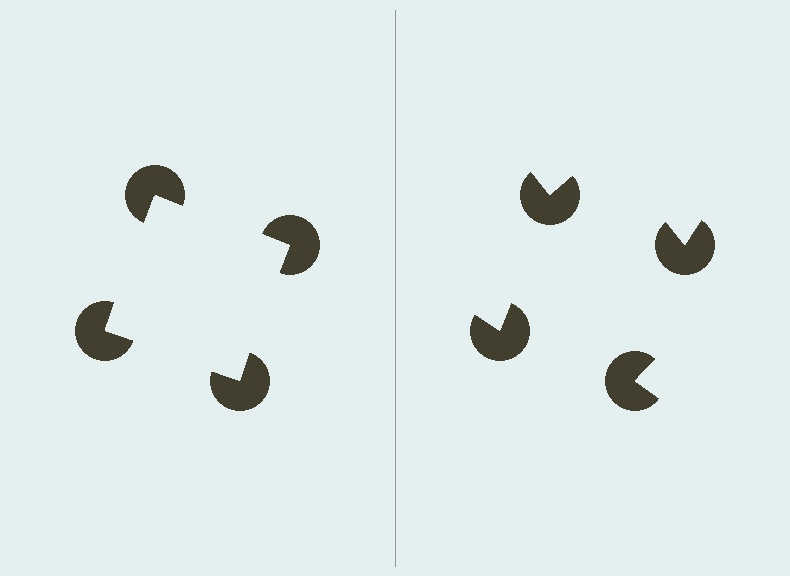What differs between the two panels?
The pac-man discs are positioned identically on both sides; only the wedge orientations differ. On the left they align to a square; on the right they are misaligned.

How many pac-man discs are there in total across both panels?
8 — 4 on each side.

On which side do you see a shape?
An illusory square appears on the left side. On the right side the wedge cuts are rotated, so no coherent shape forms.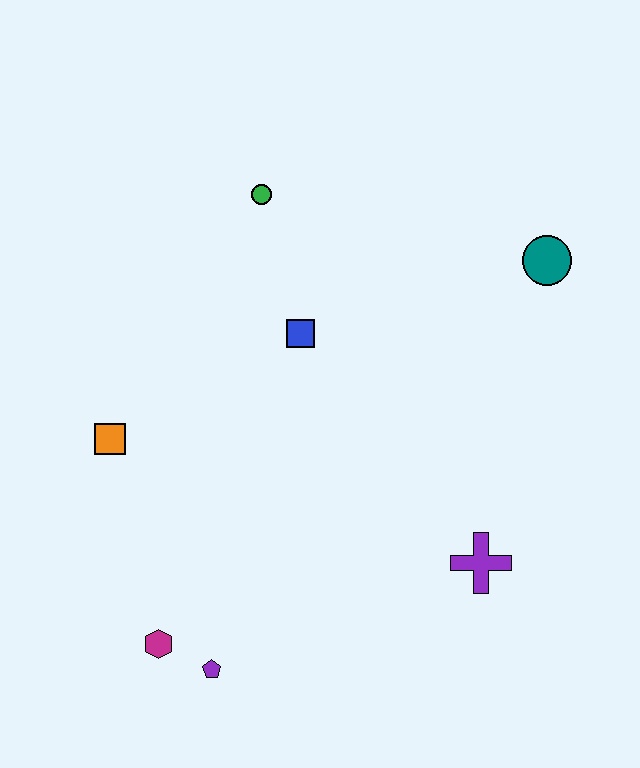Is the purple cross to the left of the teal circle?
Yes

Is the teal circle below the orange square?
No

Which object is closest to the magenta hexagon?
The purple pentagon is closest to the magenta hexagon.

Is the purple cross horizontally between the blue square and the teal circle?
Yes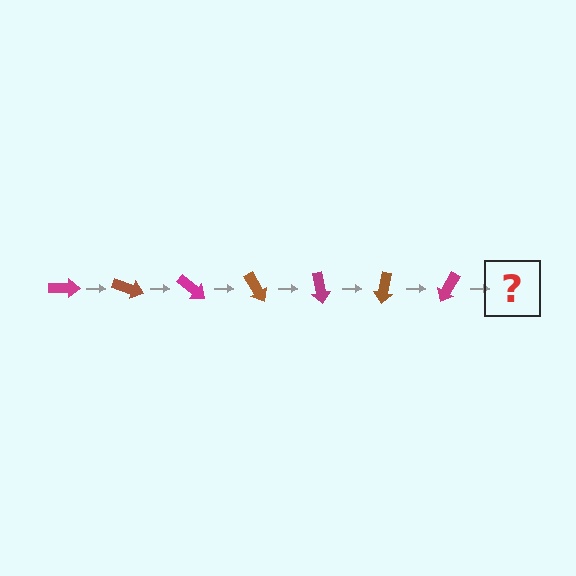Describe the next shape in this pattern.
It should be a brown arrow, rotated 140 degrees from the start.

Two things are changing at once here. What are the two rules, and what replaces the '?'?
The two rules are that it rotates 20 degrees each step and the color cycles through magenta and brown. The '?' should be a brown arrow, rotated 140 degrees from the start.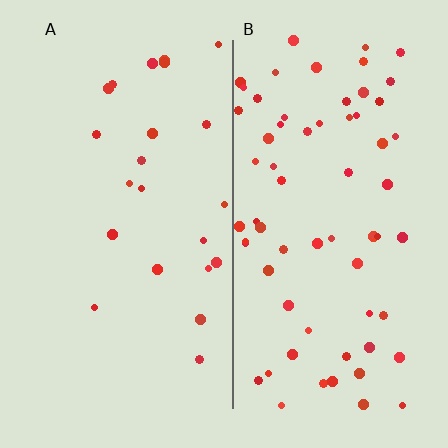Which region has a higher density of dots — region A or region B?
B (the right).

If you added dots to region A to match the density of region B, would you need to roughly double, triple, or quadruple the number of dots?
Approximately triple.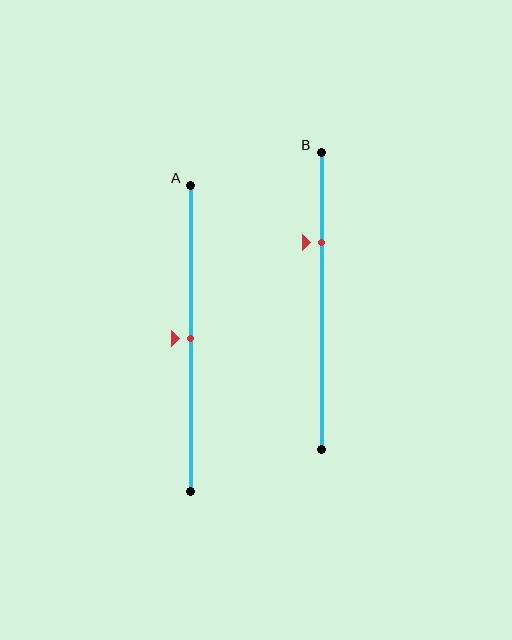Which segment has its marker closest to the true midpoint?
Segment A has its marker closest to the true midpoint.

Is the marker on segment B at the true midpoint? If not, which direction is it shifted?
No, the marker on segment B is shifted upward by about 20% of the segment length.